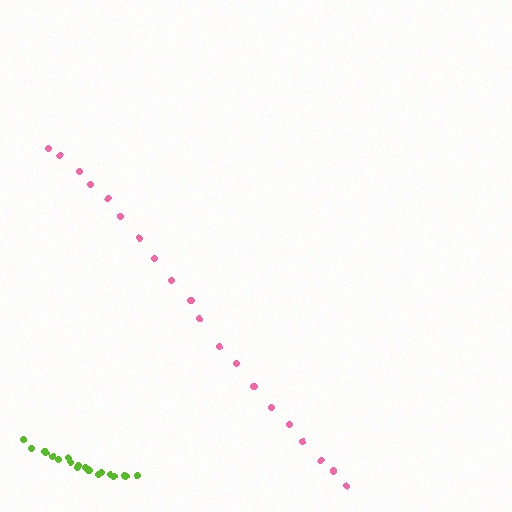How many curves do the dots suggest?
There are 2 distinct paths.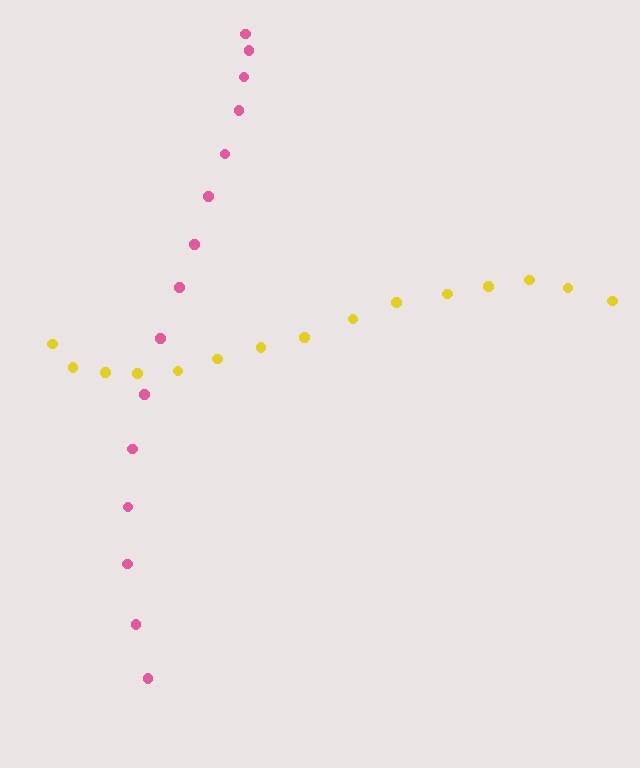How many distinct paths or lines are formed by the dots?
There are 2 distinct paths.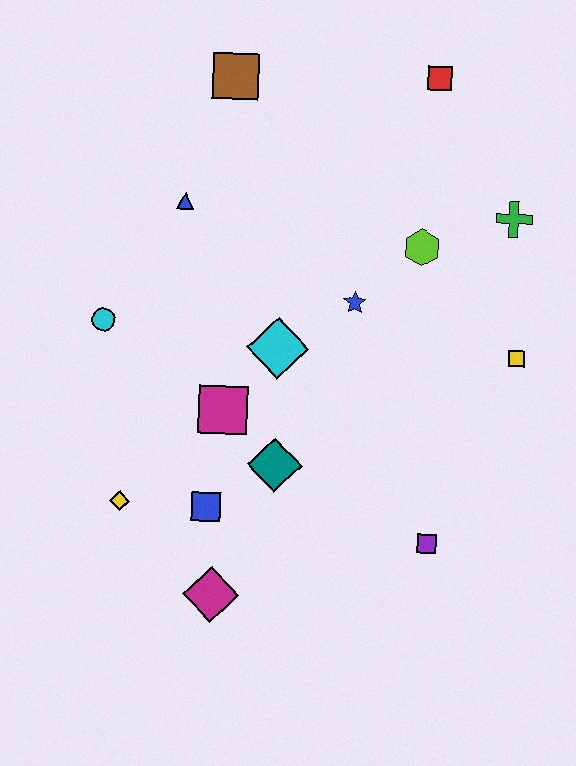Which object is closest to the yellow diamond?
The blue square is closest to the yellow diamond.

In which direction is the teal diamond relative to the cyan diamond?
The teal diamond is below the cyan diamond.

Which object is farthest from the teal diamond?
The red square is farthest from the teal diamond.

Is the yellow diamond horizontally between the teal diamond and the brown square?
No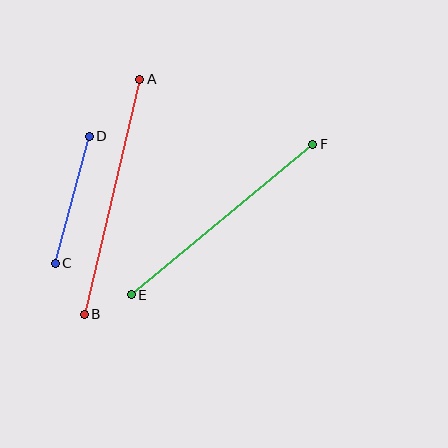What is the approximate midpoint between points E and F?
The midpoint is at approximately (222, 219) pixels.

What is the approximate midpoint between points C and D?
The midpoint is at approximately (72, 200) pixels.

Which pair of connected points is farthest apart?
Points A and B are farthest apart.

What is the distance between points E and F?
The distance is approximately 236 pixels.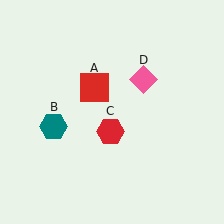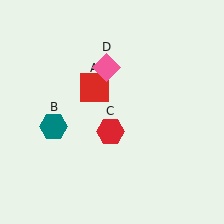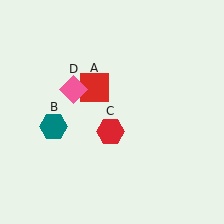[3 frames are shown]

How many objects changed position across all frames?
1 object changed position: pink diamond (object D).